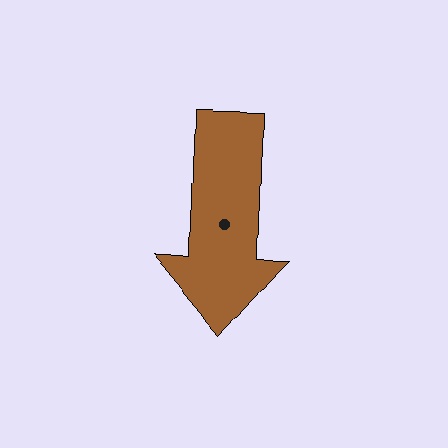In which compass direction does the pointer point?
South.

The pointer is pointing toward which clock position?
Roughly 6 o'clock.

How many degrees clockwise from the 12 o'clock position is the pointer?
Approximately 181 degrees.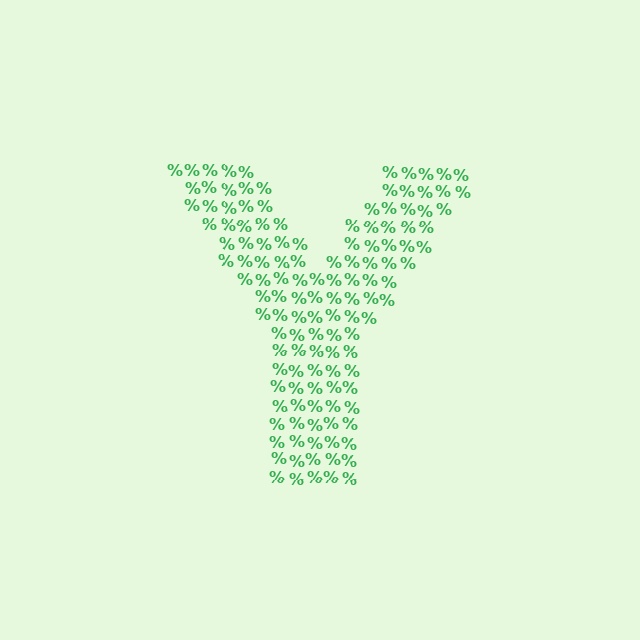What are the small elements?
The small elements are percent signs.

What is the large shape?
The large shape is the letter Y.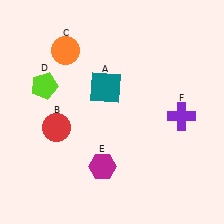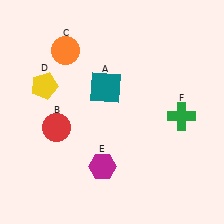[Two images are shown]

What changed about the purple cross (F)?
In Image 1, F is purple. In Image 2, it changed to green.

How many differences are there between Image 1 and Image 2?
There are 2 differences between the two images.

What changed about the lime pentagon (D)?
In Image 1, D is lime. In Image 2, it changed to yellow.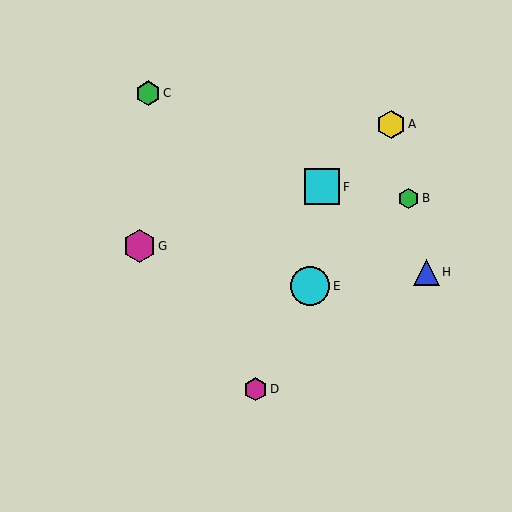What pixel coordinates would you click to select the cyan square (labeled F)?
Click at (322, 187) to select the cyan square F.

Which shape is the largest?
The cyan circle (labeled E) is the largest.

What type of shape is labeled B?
Shape B is a green hexagon.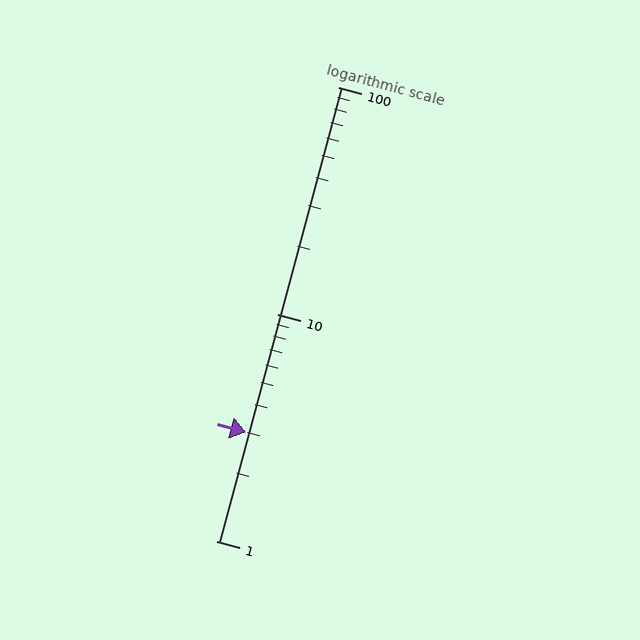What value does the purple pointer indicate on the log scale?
The pointer indicates approximately 3.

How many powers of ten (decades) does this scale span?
The scale spans 2 decades, from 1 to 100.